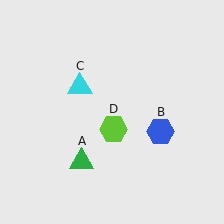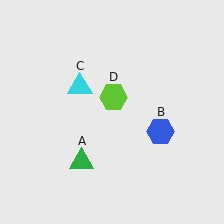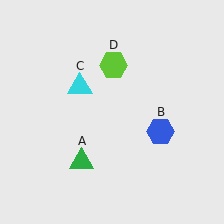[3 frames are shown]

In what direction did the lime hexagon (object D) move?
The lime hexagon (object D) moved up.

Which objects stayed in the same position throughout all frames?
Green triangle (object A) and blue hexagon (object B) and cyan triangle (object C) remained stationary.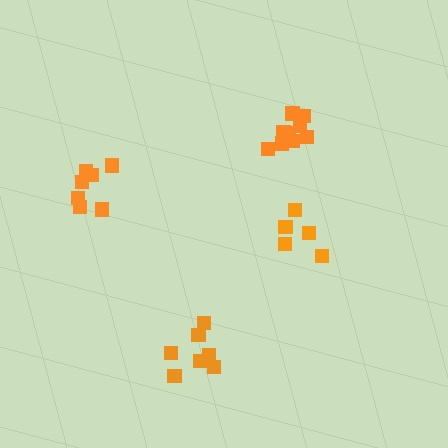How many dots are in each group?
Group 1: 7 dots, Group 2: 10 dots, Group 3: 6 dots, Group 4: 7 dots (30 total).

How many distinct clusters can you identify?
There are 4 distinct clusters.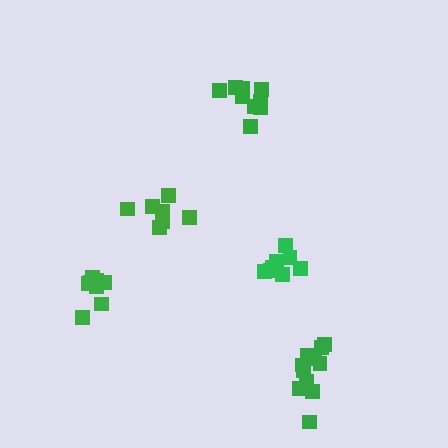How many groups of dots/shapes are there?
There are 5 groups.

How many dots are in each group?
Group 1: 7 dots, Group 2: 8 dots, Group 3: 11 dots, Group 4: 9 dots, Group 5: 8 dots (43 total).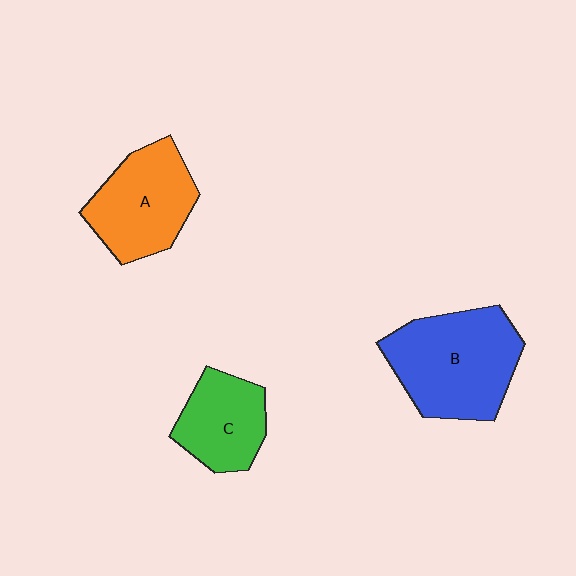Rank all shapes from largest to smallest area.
From largest to smallest: B (blue), A (orange), C (green).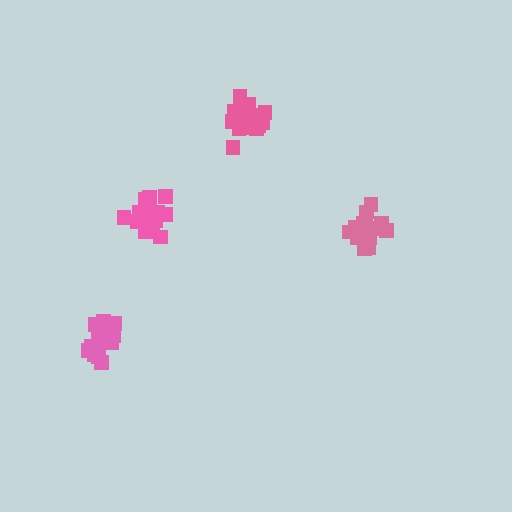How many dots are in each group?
Group 1: 18 dots, Group 2: 15 dots, Group 3: 16 dots, Group 4: 17 dots (66 total).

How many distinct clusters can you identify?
There are 4 distinct clusters.